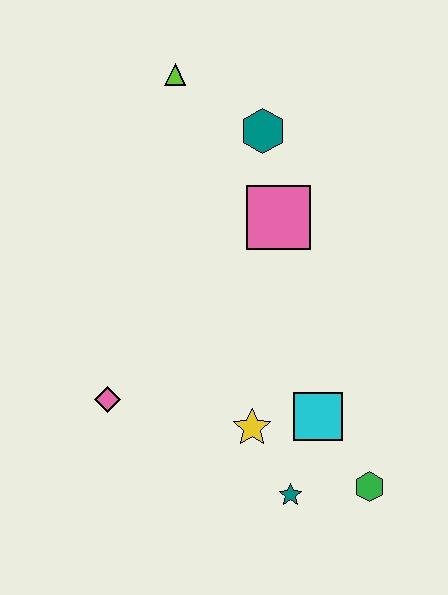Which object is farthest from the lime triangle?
The green hexagon is farthest from the lime triangle.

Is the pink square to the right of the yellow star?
Yes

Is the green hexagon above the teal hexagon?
No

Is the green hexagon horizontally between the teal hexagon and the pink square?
No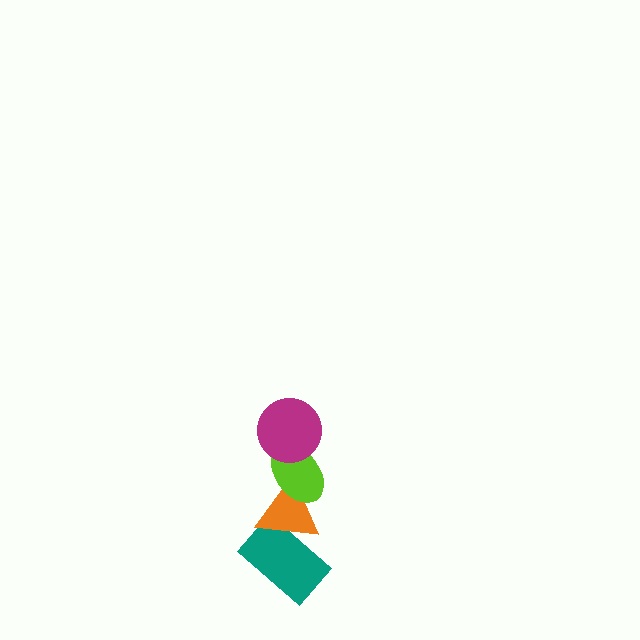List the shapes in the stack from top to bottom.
From top to bottom: the magenta circle, the lime ellipse, the orange triangle, the teal rectangle.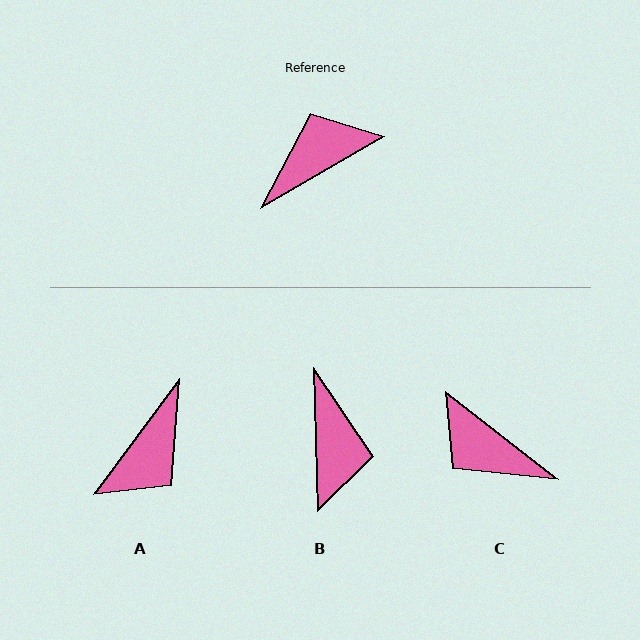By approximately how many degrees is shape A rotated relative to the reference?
Approximately 157 degrees clockwise.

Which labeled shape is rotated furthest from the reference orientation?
A, about 157 degrees away.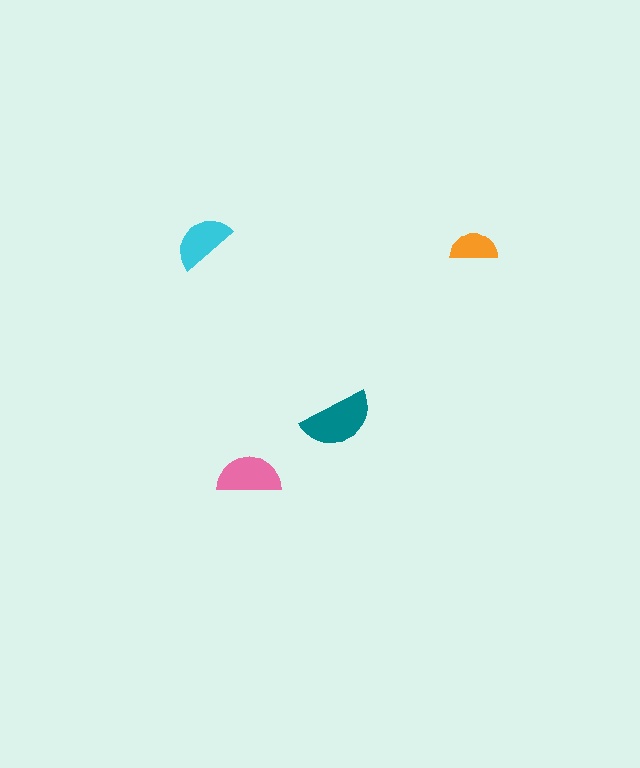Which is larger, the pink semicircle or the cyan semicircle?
The pink one.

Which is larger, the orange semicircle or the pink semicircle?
The pink one.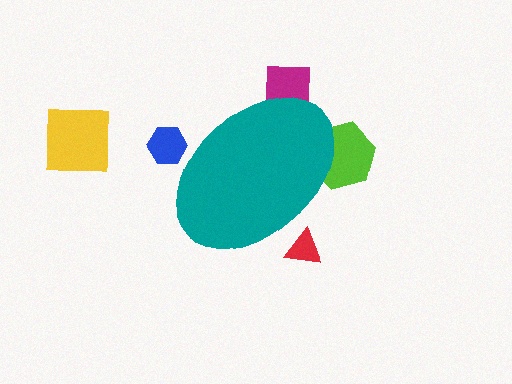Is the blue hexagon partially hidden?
Yes, the blue hexagon is partially hidden behind the teal ellipse.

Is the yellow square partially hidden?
No, the yellow square is fully visible.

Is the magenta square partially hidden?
Yes, the magenta square is partially hidden behind the teal ellipse.